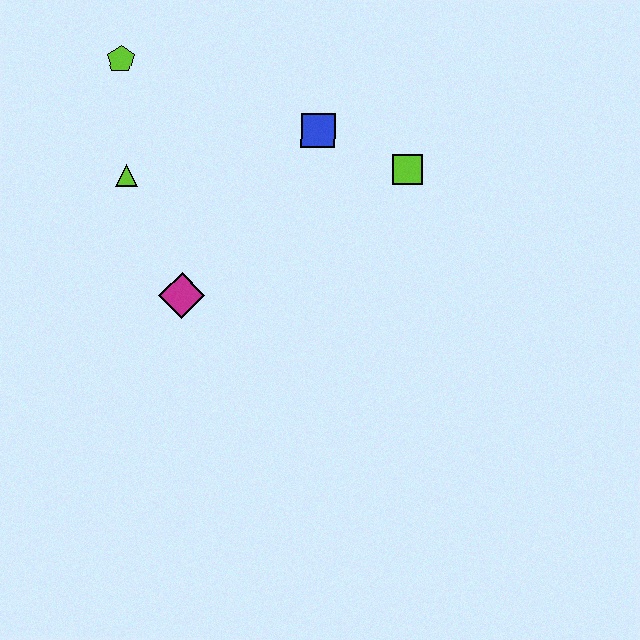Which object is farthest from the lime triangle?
The lime square is farthest from the lime triangle.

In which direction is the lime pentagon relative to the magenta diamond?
The lime pentagon is above the magenta diamond.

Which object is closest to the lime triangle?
The lime pentagon is closest to the lime triangle.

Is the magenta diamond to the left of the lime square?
Yes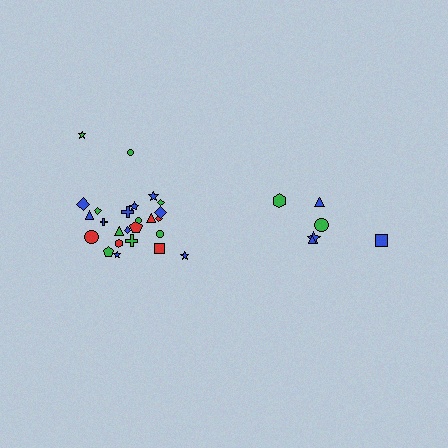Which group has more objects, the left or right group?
The left group.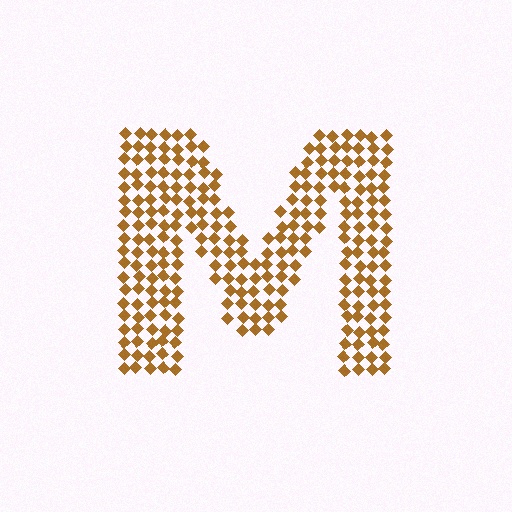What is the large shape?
The large shape is the letter M.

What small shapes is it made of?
It is made of small diamonds.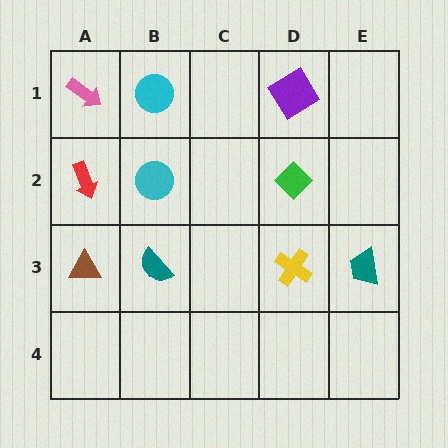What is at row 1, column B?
A cyan circle.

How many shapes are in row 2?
3 shapes.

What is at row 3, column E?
A teal trapezoid.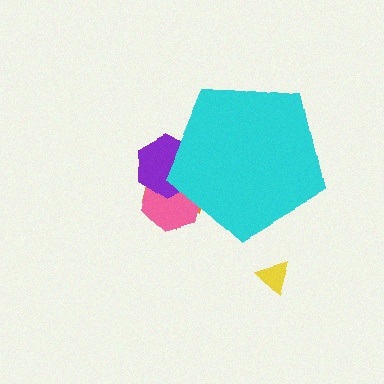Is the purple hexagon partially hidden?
Yes, the purple hexagon is partially hidden behind the cyan pentagon.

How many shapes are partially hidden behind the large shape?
3 shapes are partially hidden.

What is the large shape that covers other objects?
A cyan pentagon.